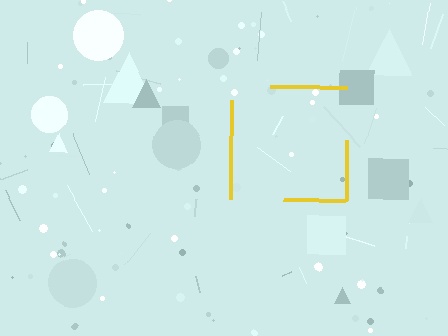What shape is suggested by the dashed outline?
The dashed outline suggests a square.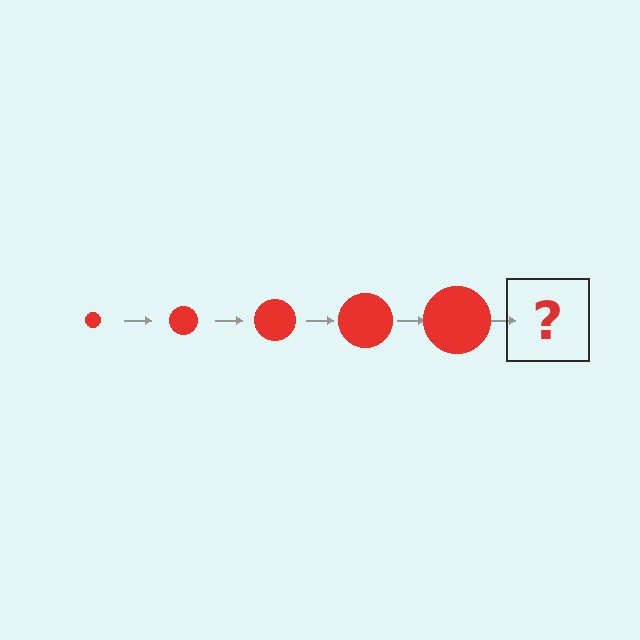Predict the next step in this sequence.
The next step is a red circle, larger than the previous one.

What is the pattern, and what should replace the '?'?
The pattern is that the circle gets progressively larger each step. The '?' should be a red circle, larger than the previous one.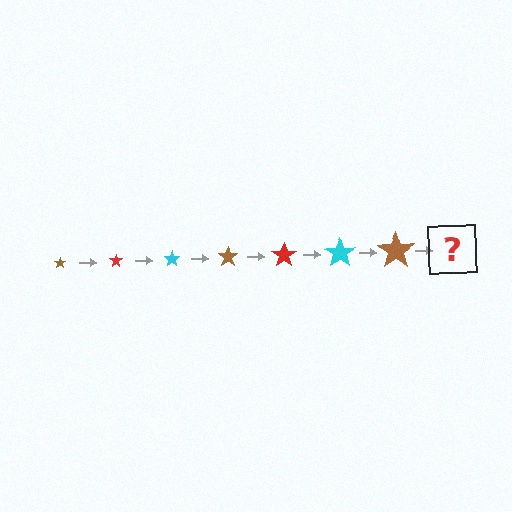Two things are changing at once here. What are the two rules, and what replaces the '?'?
The two rules are that the star grows larger each step and the color cycles through brown, red, and cyan. The '?' should be a red star, larger than the previous one.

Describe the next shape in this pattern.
It should be a red star, larger than the previous one.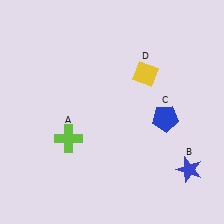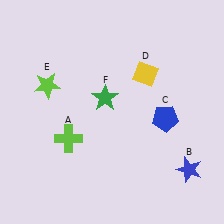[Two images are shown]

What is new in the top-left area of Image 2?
A green star (F) was added in the top-left area of Image 2.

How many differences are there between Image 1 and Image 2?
There are 2 differences between the two images.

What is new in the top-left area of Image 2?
A lime star (E) was added in the top-left area of Image 2.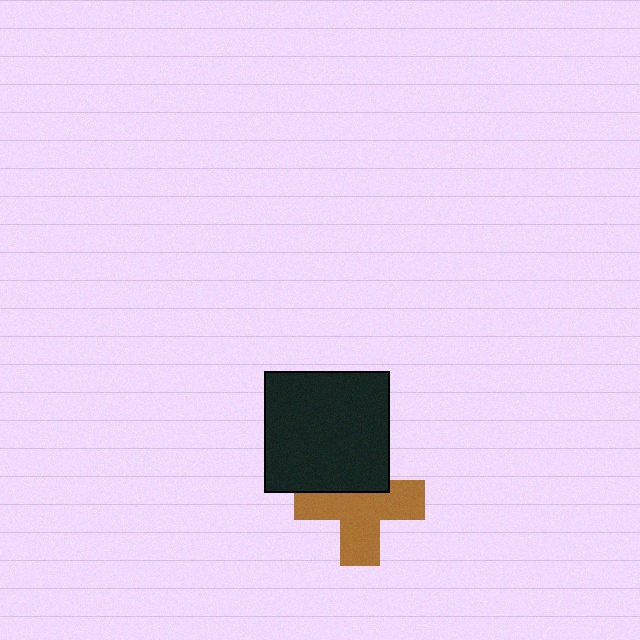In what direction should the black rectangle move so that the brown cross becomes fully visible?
The black rectangle should move up. That is the shortest direction to clear the overlap and leave the brown cross fully visible.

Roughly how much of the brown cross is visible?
Most of it is visible (roughly 65%).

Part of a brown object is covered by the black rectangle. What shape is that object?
It is a cross.